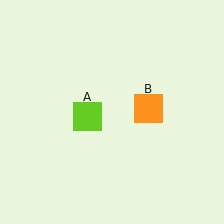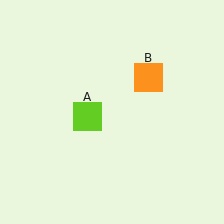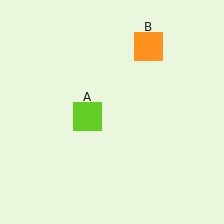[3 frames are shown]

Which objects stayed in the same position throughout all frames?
Lime square (object A) remained stationary.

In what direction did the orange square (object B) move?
The orange square (object B) moved up.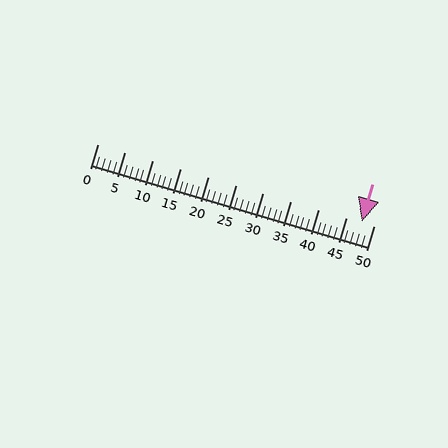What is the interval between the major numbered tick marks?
The major tick marks are spaced 5 units apart.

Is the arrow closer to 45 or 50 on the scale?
The arrow is closer to 50.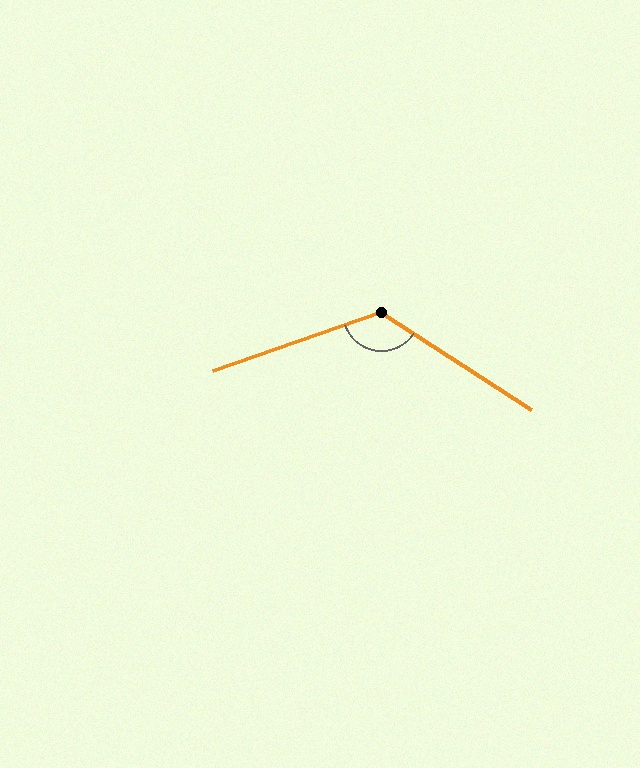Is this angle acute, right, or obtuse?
It is obtuse.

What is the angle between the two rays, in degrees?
Approximately 128 degrees.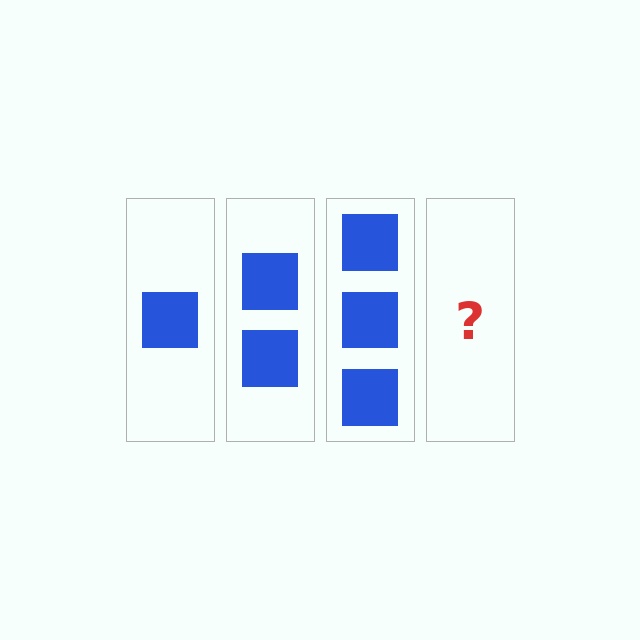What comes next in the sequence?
The next element should be 4 squares.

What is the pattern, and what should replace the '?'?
The pattern is that each step adds one more square. The '?' should be 4 squares.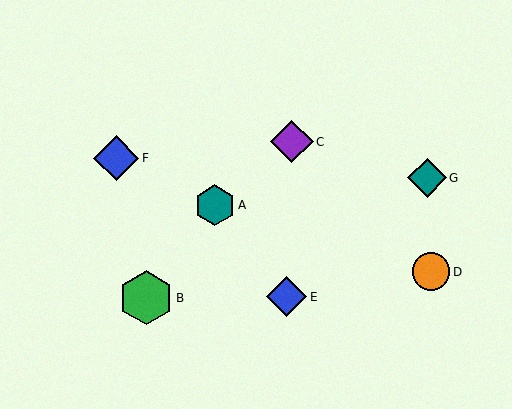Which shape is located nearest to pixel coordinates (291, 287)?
The blue diamond (labeled E) at (287, 297) is nearest to that location.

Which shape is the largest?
The green hexagon (labeled B) is the largest.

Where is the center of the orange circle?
The center of the orange circle is at (431, 272).